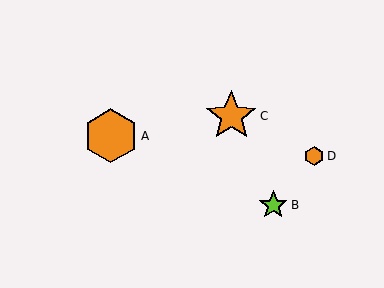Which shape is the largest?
The orange hexagon (labeled A) is the largest.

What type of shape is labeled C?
Shape C is an orange star.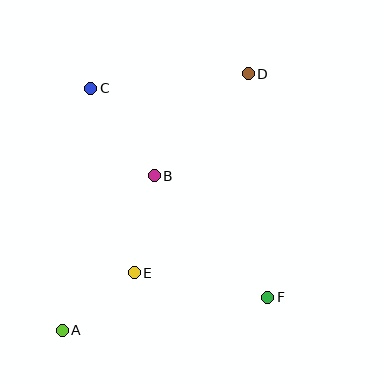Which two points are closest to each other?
Points A and E are closest to each other.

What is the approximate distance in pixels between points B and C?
The distance between B and C is approximately 108 pixels.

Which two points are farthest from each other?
Points A and D are farthest from each other.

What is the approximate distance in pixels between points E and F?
The distance between E and F is approximately 136 pixels.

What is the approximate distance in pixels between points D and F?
The distance between D and F is approximately 225 pixels.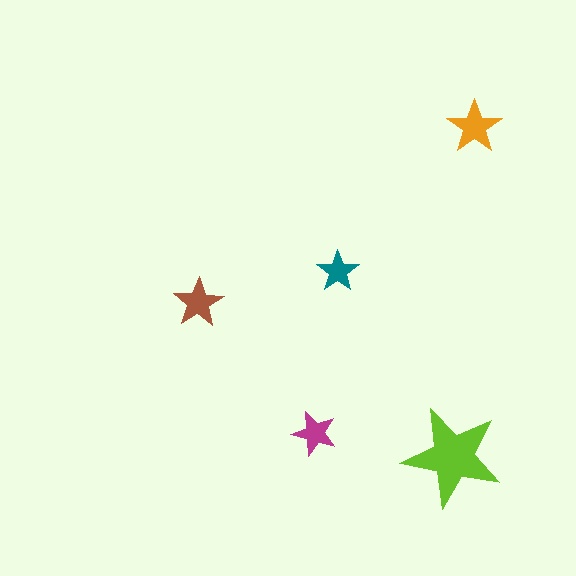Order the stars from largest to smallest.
the lime one, the orange one, the brown one, the magenta one, the teal one.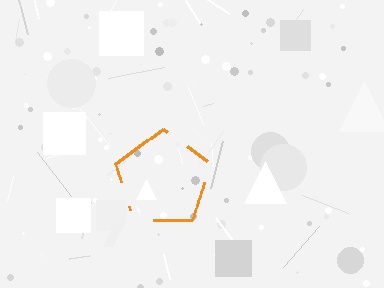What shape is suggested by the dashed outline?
The dashed outline suggests a pentagon.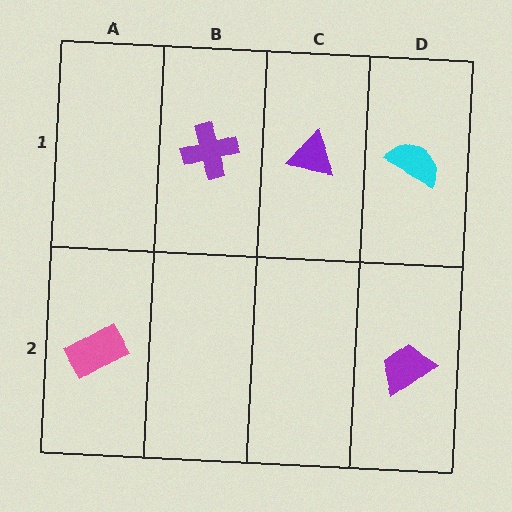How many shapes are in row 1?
3 shapes.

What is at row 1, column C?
A purple triangle.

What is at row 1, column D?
A cyan semicircle.